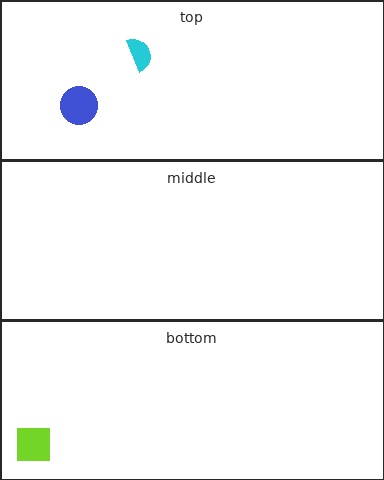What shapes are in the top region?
The blue circle, the cyan semicircle.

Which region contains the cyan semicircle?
The top region.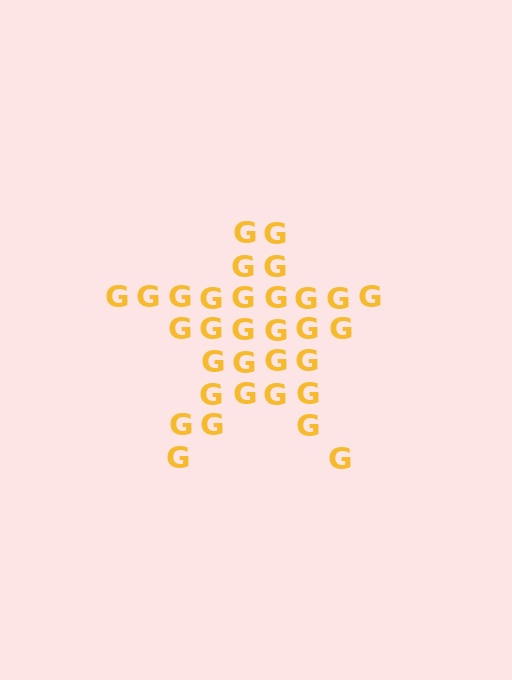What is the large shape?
The large shape is a star.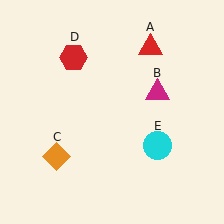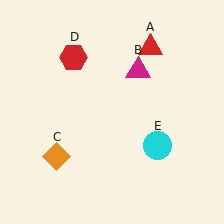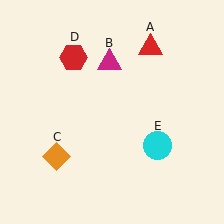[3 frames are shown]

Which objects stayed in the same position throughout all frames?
Red triangle (object A) and orange diamond (object C) and red hexagon (object D) and cyan circle (object E) remained stationary.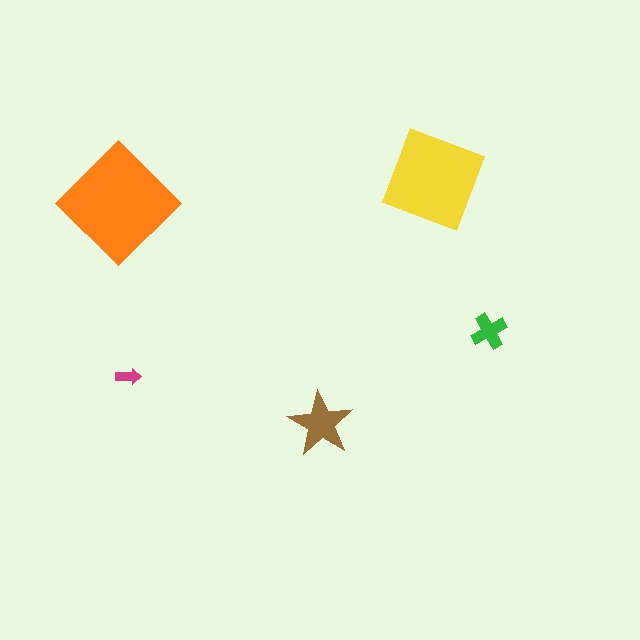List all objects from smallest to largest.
The magenta arrow, the green cross, the brown star, the yellow square, the orange diamond.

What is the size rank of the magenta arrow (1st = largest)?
5th.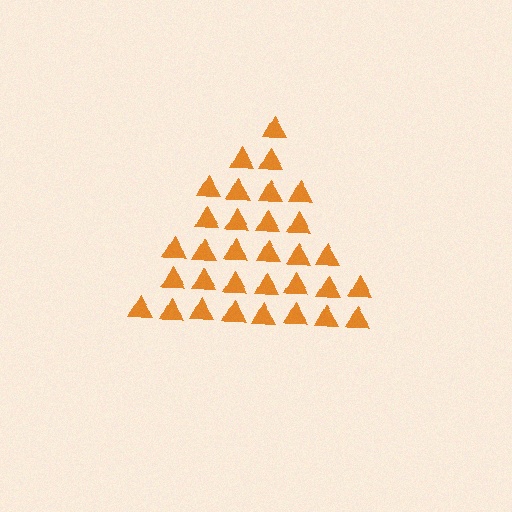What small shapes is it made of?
It is made of small triangles.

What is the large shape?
The large shape is a triangle.